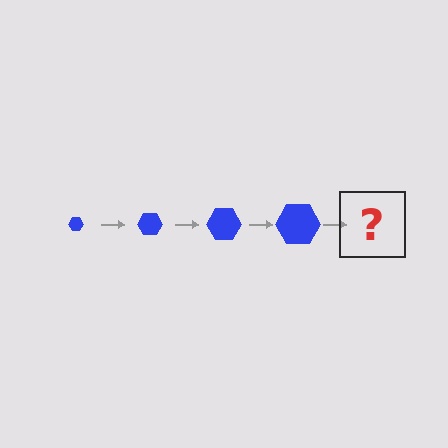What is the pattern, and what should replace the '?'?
The pattern is that the hexagon gets progressively larger each step. The '?' should be a blue hexagon, larger than the previous one.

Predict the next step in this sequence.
The next step is a blue hexagon, larger than the previous one.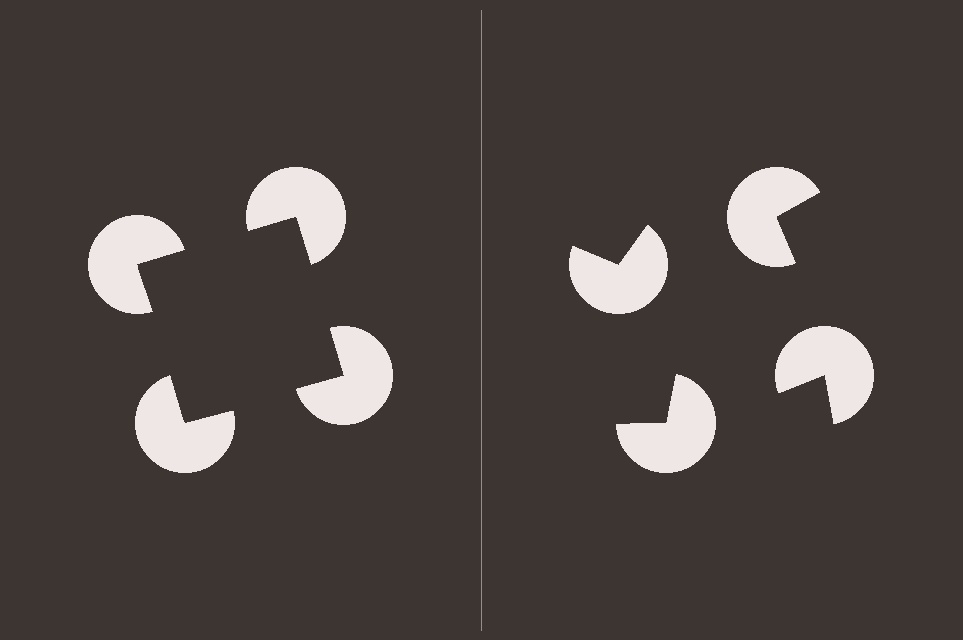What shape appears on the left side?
An illusory square.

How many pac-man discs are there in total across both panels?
8 — 4 on each side.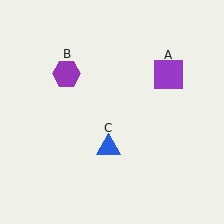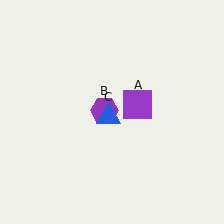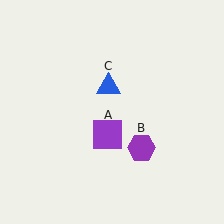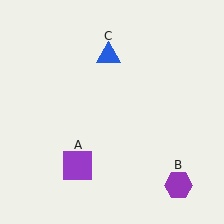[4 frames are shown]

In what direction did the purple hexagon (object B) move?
The purple hexagon (object B) moved down and to the right.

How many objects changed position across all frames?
3 objects changed position: purple square (object A), purple hexagon (object B), blue triangle (object C).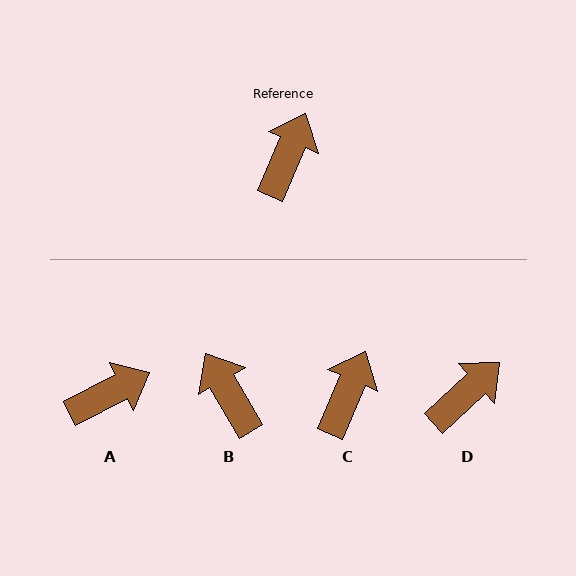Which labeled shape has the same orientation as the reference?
C.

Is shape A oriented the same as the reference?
No, it is off by about 40 degrees.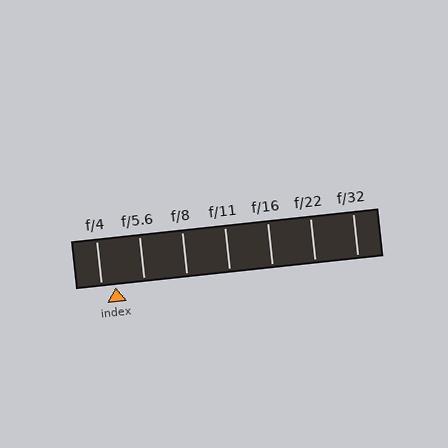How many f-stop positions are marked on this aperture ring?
There are 7 f-stop positions marked.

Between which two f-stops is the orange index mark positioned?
The index mark is between f/4 and f/5.6.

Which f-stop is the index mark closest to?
The index mark is closest to f/4.